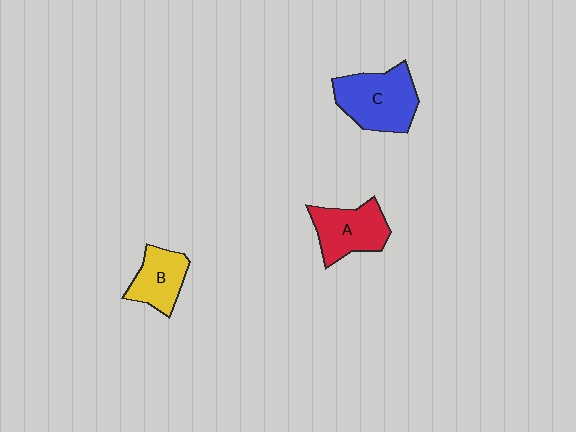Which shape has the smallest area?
Shape B (yellow).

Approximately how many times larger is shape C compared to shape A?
Approximately 1.2 times.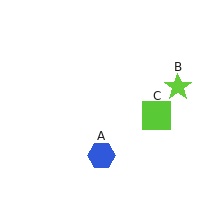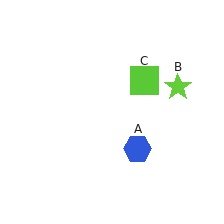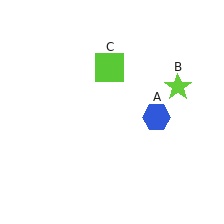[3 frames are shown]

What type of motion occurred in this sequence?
The blue hexagon (object A), lime square (object C) rotated counterclockwise around the center of the scene.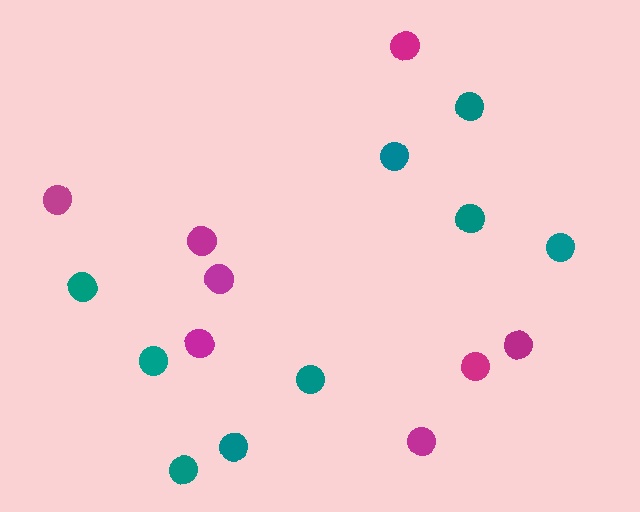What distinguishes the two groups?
There are 2 groups: one group of magenta circles (8) and one group of teal circles (9).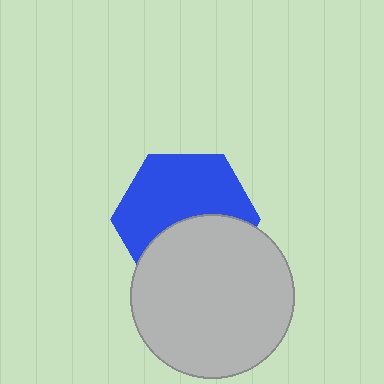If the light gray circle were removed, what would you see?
You would see the complete blue hexagon.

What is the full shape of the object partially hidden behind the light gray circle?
The partially hidden object is a blue hexagon.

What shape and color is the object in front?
The object in front is a light gray circle.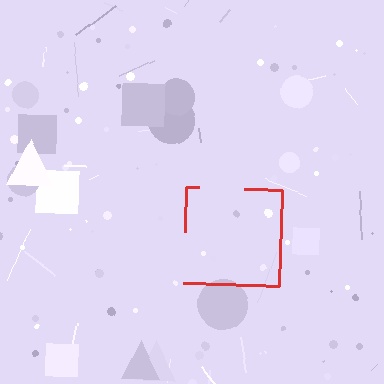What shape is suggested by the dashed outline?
The dashed outline suggests a square.